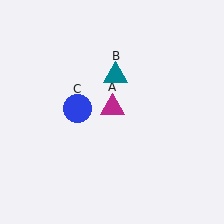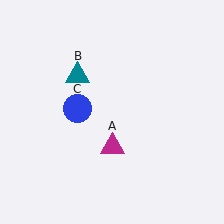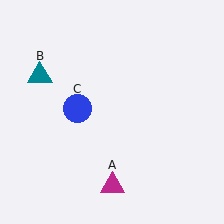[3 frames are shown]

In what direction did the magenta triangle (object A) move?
The magenta triangle (object A) moved down.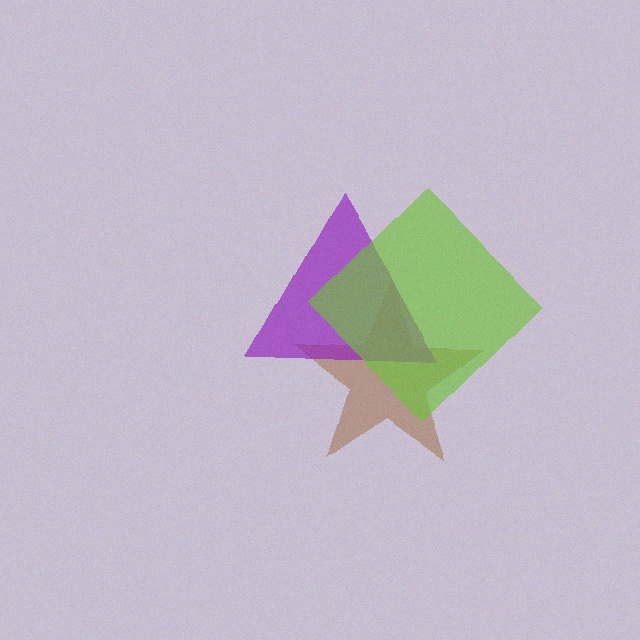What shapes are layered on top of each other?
The layered shapes are: a brown star, a purple triangle, a lime diamond.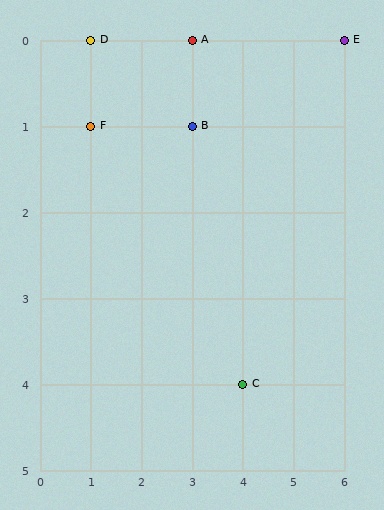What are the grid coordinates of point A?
Point A is at grid coordinates (3, 0).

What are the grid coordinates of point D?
Point D is at grid coordinates (1, 0).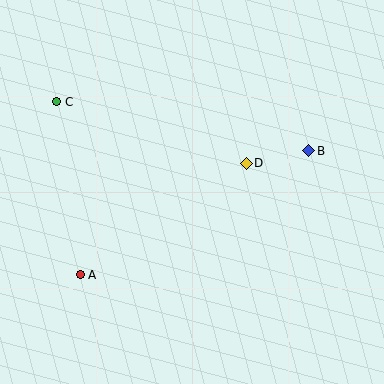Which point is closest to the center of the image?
Point D at (246, 163) is closest to the center.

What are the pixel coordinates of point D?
Point D is at (246, 163).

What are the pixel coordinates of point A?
Point A is at (80, 275).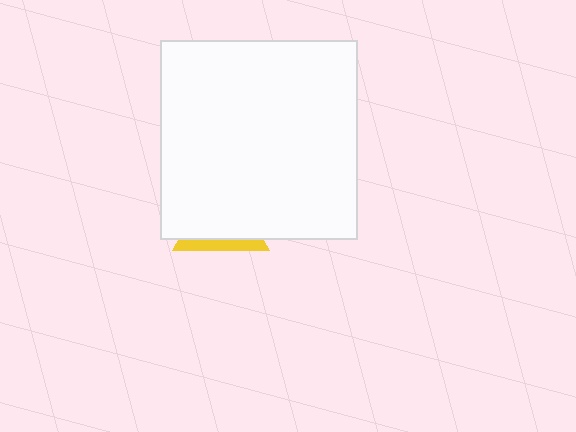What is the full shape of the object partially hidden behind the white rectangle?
The partially hidden object is a yellow triangle.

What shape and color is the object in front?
The object in front is a white rectangle.